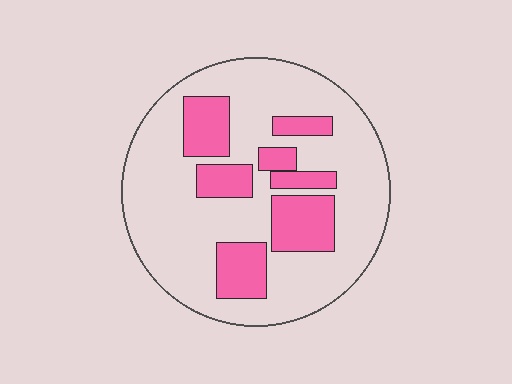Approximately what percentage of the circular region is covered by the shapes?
Approximately 25%.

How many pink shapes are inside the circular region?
7.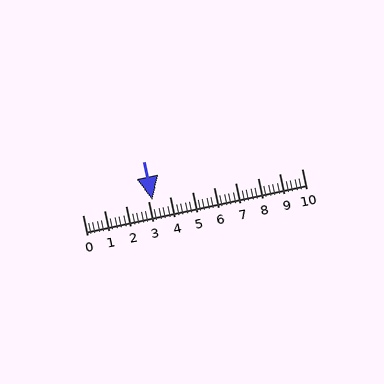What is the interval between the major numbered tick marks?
The major tick marks are spaced 1 units apart.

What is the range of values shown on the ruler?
The ruler shows values from 0 to 10.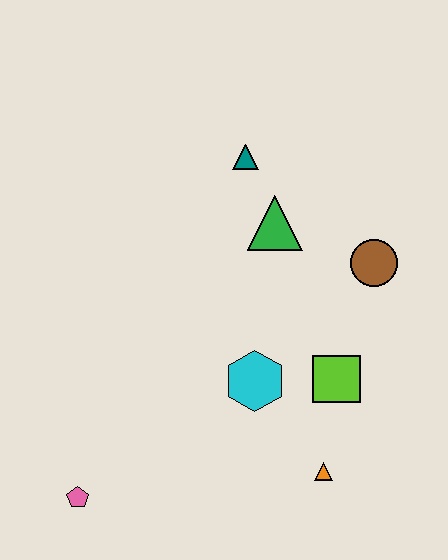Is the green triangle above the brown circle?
Yes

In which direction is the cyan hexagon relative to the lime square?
The cyan hexagon is to the left of the lime square.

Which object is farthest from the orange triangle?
The teal triangle is farthest from the orange triangle.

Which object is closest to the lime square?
The cyan hexagon is closest to the lime square.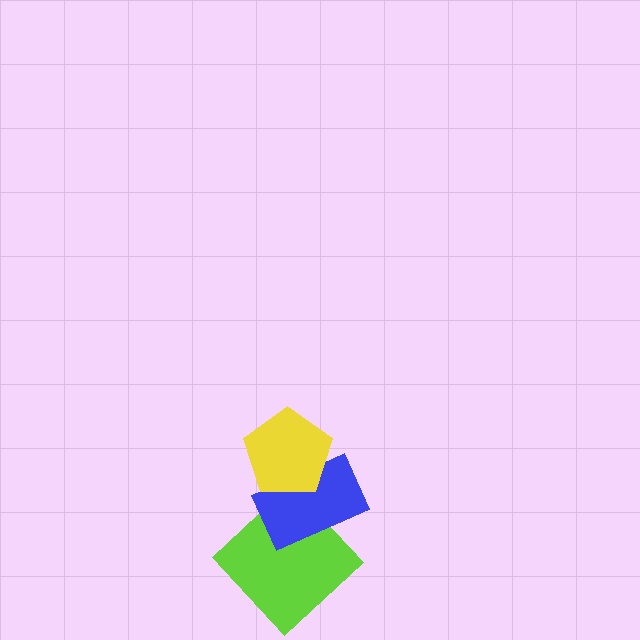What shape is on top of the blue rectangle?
The yellow pentagon is on top of the blue rectangle.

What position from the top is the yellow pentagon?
The yellow pentagon is 1st from the top.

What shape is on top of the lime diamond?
The blue rectangle is on top of the lime diamond.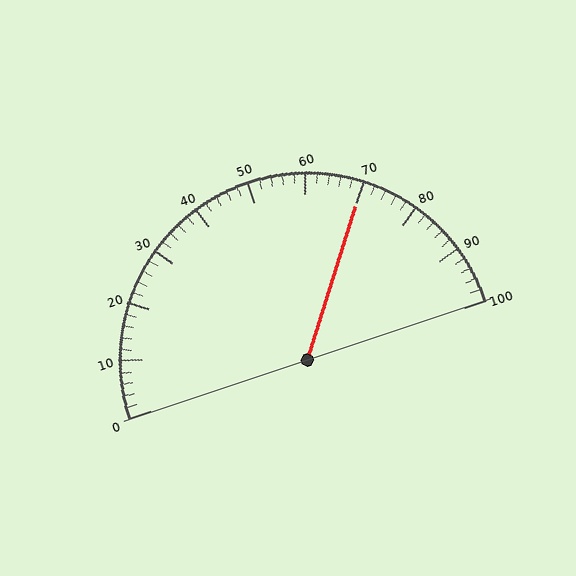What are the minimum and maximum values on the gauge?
The gauge ranges from 0 to 100.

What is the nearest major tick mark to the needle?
The nearest major tick mark is 70.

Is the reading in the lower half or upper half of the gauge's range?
The reading is in the upper half of the range (0 to 100).